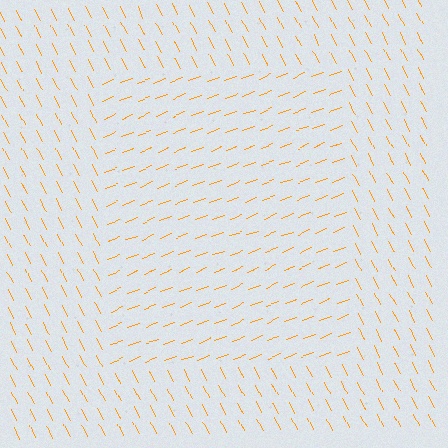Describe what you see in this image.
The image is filled with small orange line segments. A rectangle region in the image has lines oriented differently from the surrounding lines, creating a visible texture boundary.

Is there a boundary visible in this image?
Yes, there is a texture boundary formed by a change in line orientation.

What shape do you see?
I see a rectangle.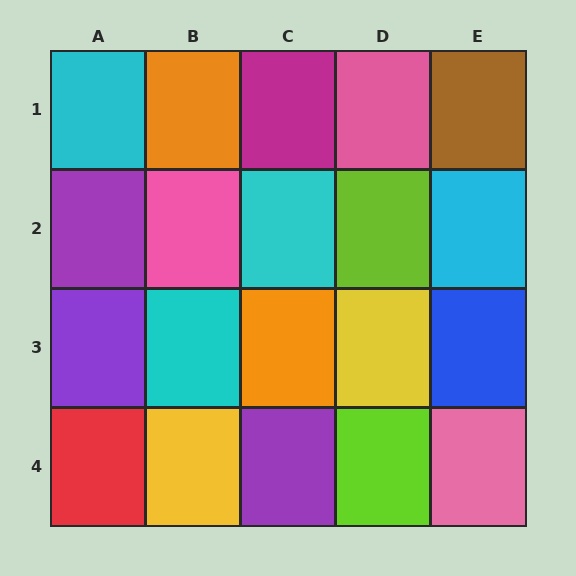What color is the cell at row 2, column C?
Cyan.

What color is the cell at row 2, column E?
Cyan.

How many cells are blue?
1 cell is blue.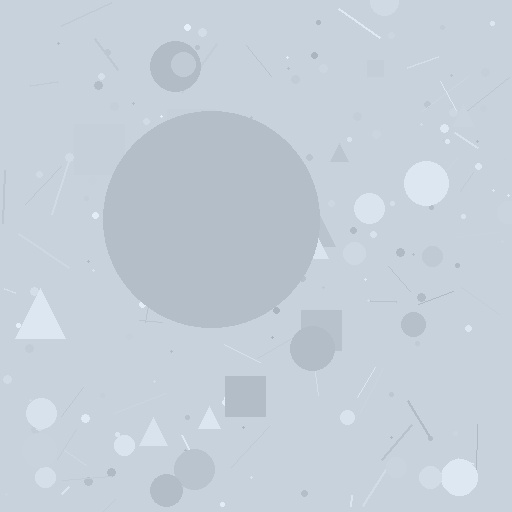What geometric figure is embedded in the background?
A circle is embedded in the background.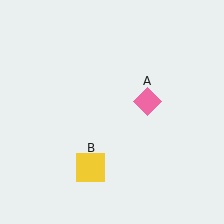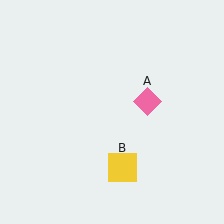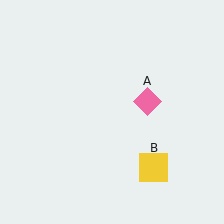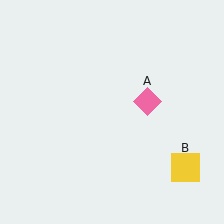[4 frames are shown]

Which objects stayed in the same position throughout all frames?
Pink diamond (object A) remained stationary.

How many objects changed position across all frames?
1 object changed position: yellow square (object B).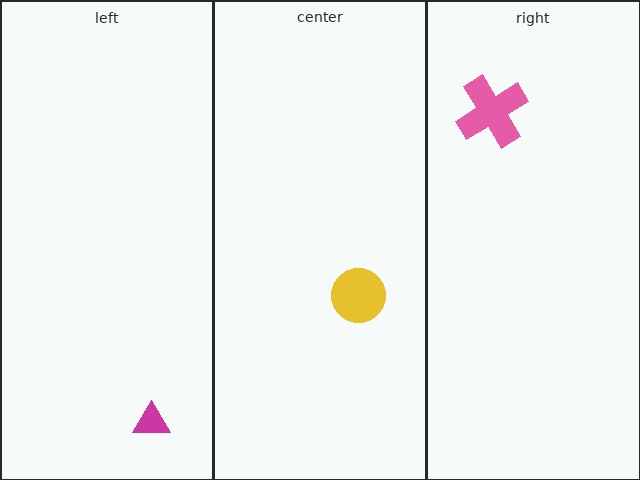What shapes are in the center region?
The yellow circle.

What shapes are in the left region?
The magenta triangle.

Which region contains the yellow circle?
The center region.